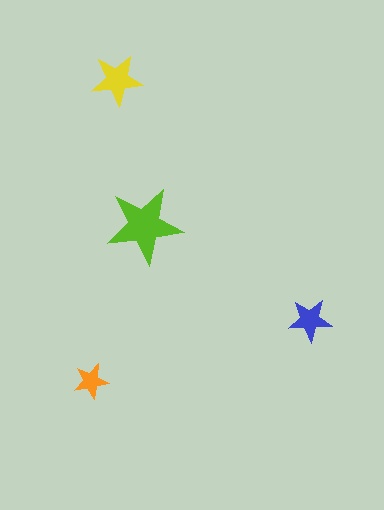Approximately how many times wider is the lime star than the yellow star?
About 1.5 times wider.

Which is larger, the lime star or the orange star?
The lime one.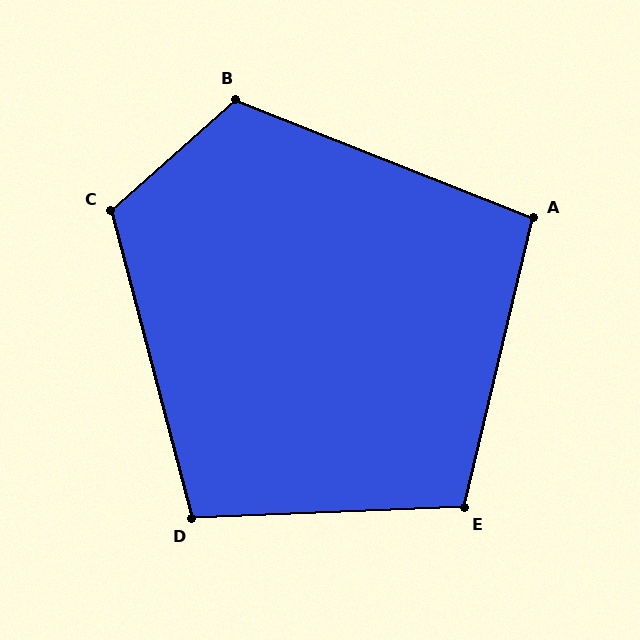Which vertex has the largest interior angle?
C, at approximately 117 degrees.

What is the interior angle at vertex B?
Approximately 117 degrees (obtuse).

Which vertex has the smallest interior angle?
A, at approximately 98 degrees.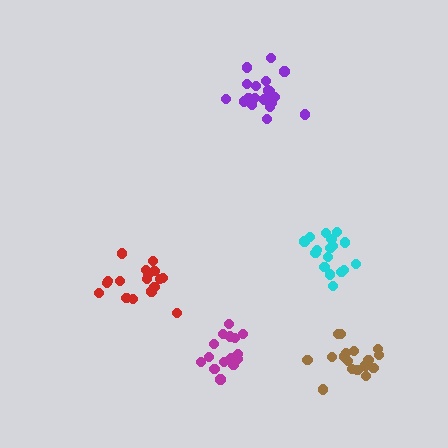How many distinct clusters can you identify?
There are 5 distinct clusters.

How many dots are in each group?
Group 1: 20 dots, Group 2: 17 dots, Group 3: 18 dots, Group 4: 17 dots, Group 5: 18 dots (90 total).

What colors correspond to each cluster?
The clusters are colored: purple, magenta, red, brown, cyan.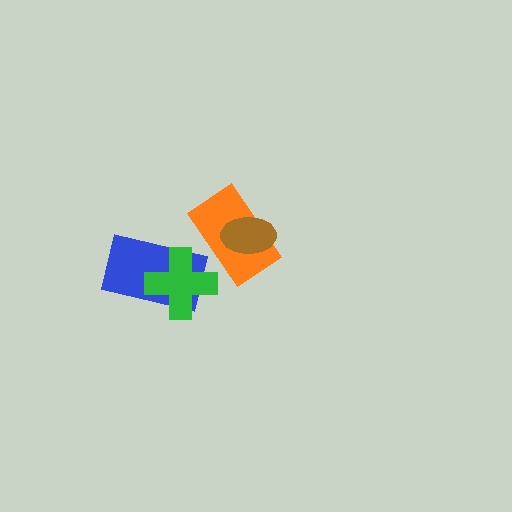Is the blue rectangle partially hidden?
Yes, it is partially covered by another shape.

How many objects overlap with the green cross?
2 objects overlap with the green cross.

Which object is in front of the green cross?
The orange rectangle is in front of the green cross.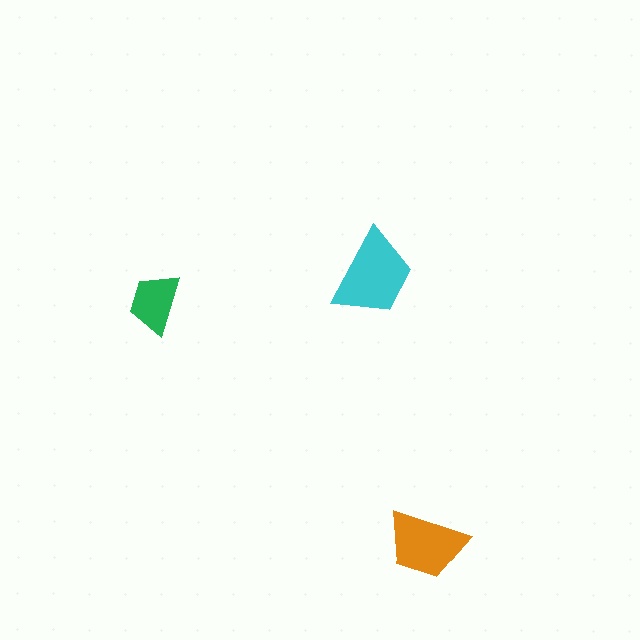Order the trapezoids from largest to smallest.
the cyan one, the orange one, the green one.